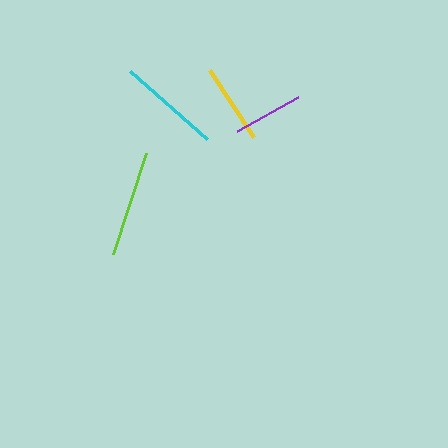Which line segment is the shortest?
The purple line is the shortest at approximately 70 pixels.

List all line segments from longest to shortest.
From longest to shortest: lime, cyan, yellow, purple.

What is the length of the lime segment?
The lime segment is approximately 106 pixels long.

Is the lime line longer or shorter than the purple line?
The lime line is longer than the purple line.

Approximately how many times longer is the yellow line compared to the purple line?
The yellow line is approximately 1.1 times the length of the purple line.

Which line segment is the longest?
The lime line is the longest at approximately 106 pixels.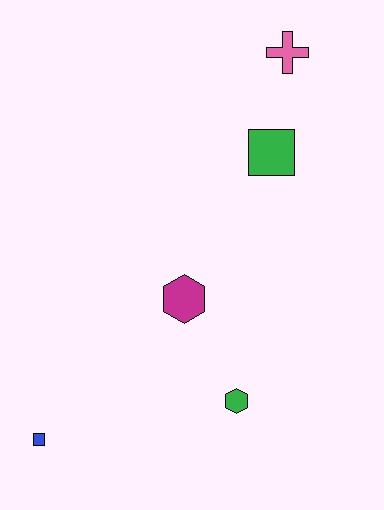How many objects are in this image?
There are 5 objects.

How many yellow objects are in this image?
There are no yellow objects.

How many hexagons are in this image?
There are 2 hexagons.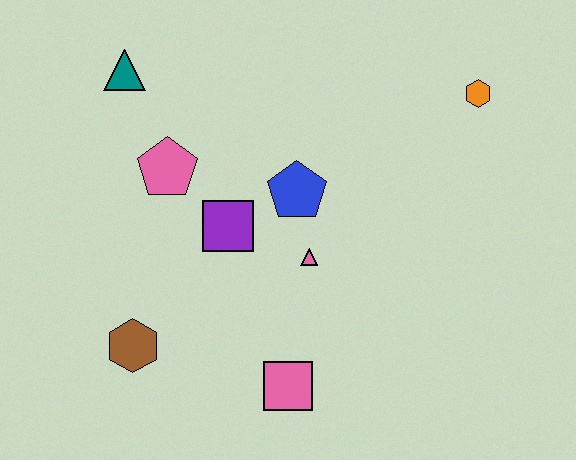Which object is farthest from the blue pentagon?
The brown hexagon is farthest from the blue pentagon.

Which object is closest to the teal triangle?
The pink pentagon is closest to the teal triangle.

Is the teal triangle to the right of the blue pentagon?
No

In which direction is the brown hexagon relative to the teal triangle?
The brown hexagon is below the teal triangle.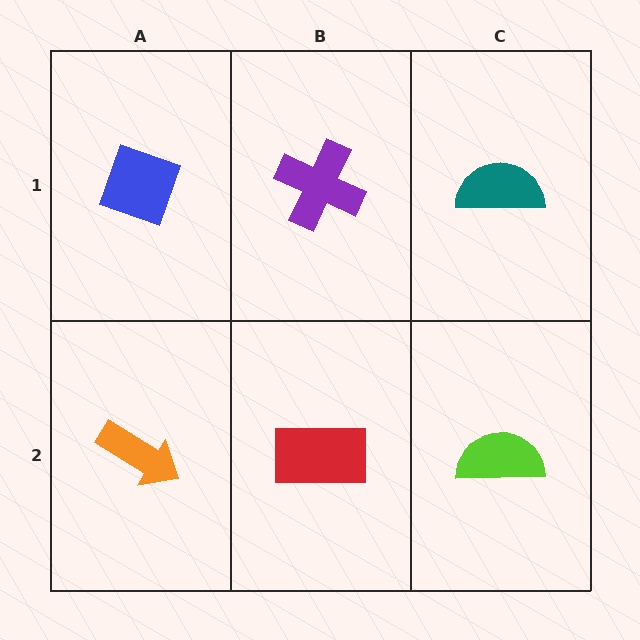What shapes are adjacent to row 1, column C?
A lime semicircle (row 2, column C), a purple cross (row 1, column B).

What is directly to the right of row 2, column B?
A lime semicircle.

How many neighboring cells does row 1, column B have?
3.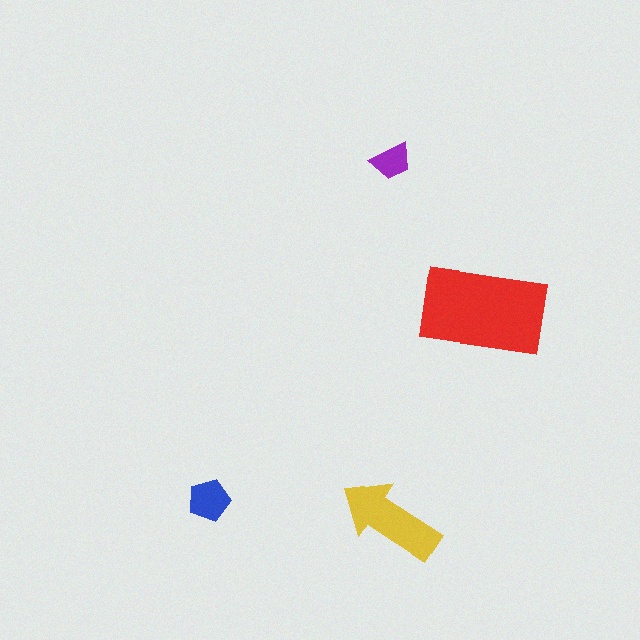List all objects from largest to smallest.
The red rectangle, the yellow arrow, the blue pentagon, the purple trapezoid.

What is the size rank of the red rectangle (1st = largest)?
1st.